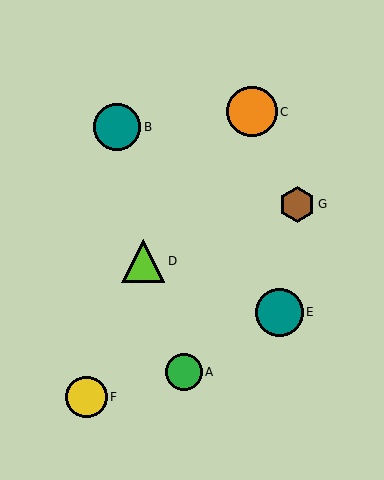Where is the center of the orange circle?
The center of the orange circle is at (252, 112).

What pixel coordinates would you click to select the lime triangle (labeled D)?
Click at (143, 261) to select the lime triangle D.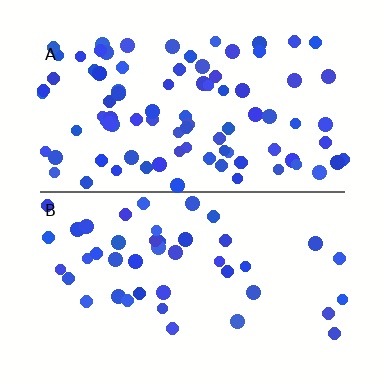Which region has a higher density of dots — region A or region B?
A (the top).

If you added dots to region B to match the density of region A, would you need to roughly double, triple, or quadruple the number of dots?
Approximately double.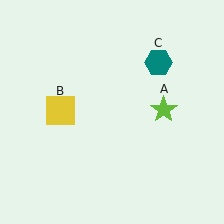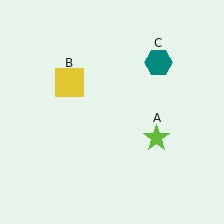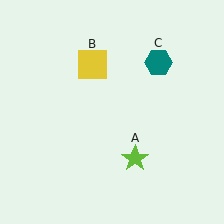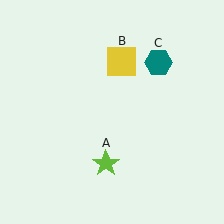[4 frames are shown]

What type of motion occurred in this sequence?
The lime star (object A), yellow square (object B) rotated clockwise around the center of the scene.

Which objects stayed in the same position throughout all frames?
Teal hexagon (object C) remained stationary.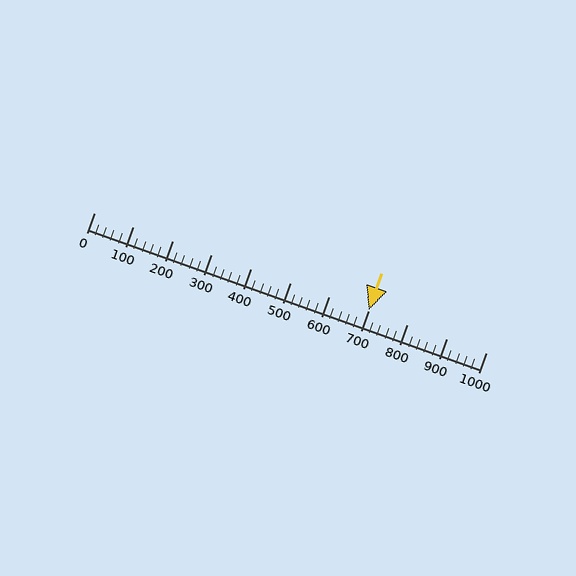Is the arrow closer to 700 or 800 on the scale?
The arrow is closer to 700.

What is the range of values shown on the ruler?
The ruler shows values from 0 to 1000.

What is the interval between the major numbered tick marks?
The major tick marks are spaced 100 units apart.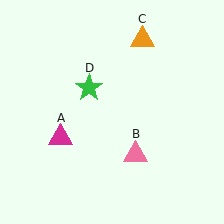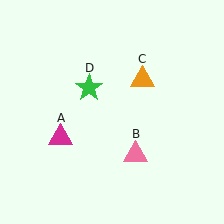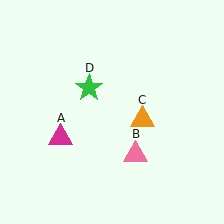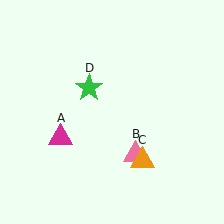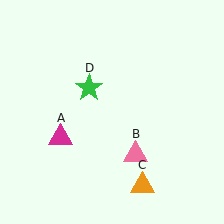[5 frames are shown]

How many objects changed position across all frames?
1 object changed position: orange triangle (object C).